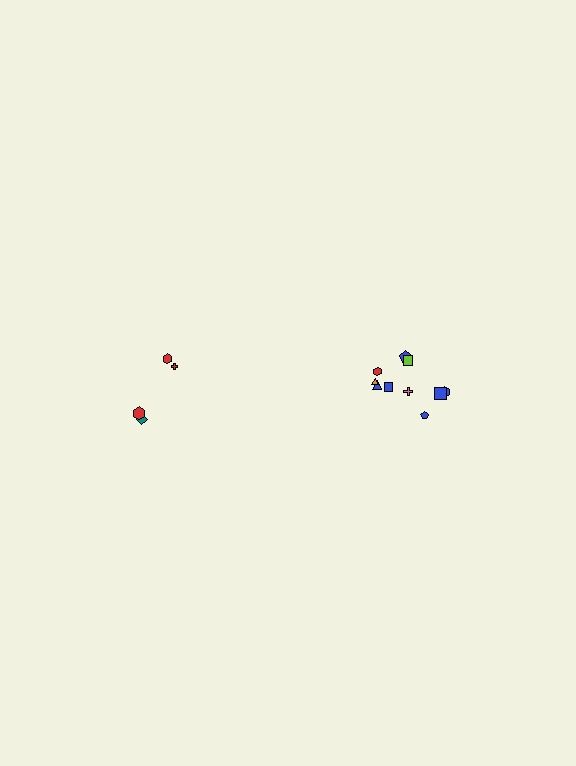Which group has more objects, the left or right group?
The right group.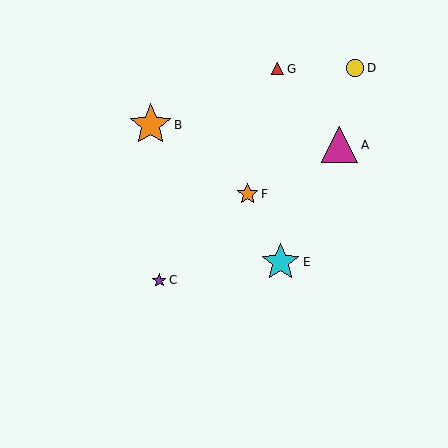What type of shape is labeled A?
Shape A is a magenta triangle.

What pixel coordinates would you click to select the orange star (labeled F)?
Click at (248, 194) to select the orange star F.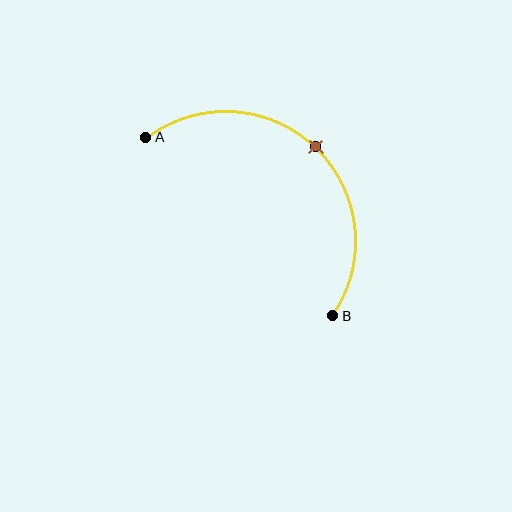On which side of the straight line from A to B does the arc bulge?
The arc bulges above and to the right of the straight line connecting A and B.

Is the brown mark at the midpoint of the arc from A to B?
Yes. The brown mark lies on the arc at equal arc-length from both A and B — it is the arc midpoint.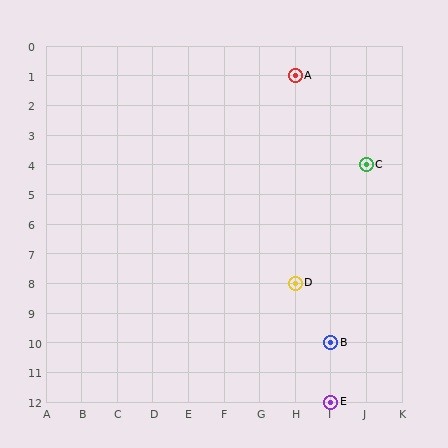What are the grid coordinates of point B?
Point B is at grid coordinates (I, 10).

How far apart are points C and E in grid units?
Points C and E are 1 column and 8 rows apart (about 8.1 grid units diagonally).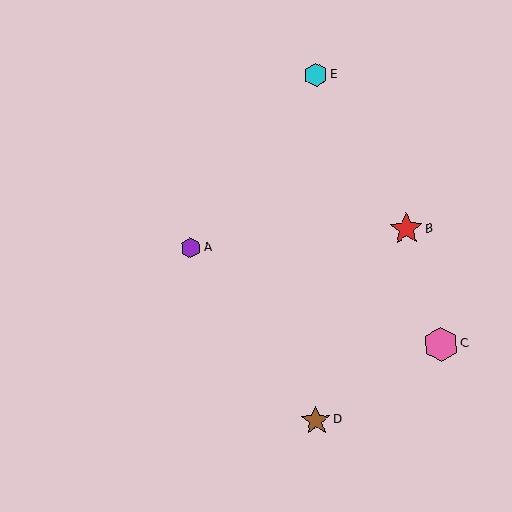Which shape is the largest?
The pink hexagon (labeled C) is the largest.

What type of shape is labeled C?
Shape C is a pink hexagon.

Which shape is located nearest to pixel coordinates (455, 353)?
The pink hexagon (labeled C) at (441, 344) is nearest to that location.